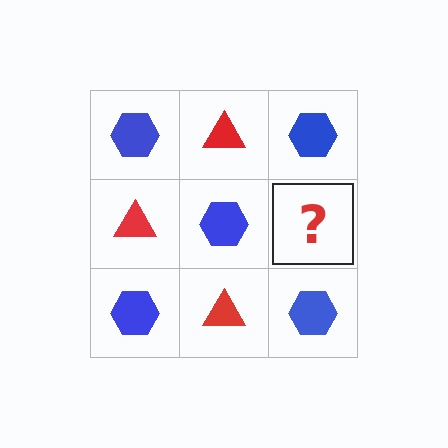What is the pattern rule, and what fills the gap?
The rule is that it alternates blue hexagon and red triangle in a checkerboard pattern. The gap should be filled with a red triangle.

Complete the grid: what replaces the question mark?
The question mark should be replaced with a red triangle.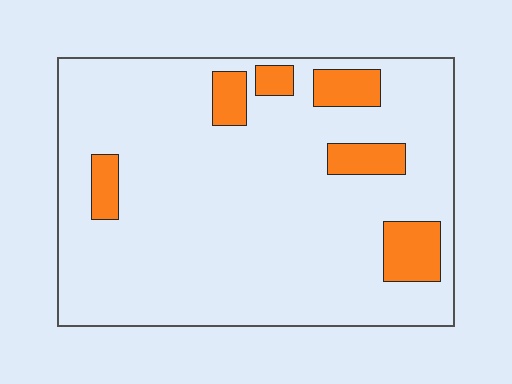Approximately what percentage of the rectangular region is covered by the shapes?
Approximately 15%.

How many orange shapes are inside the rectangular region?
6.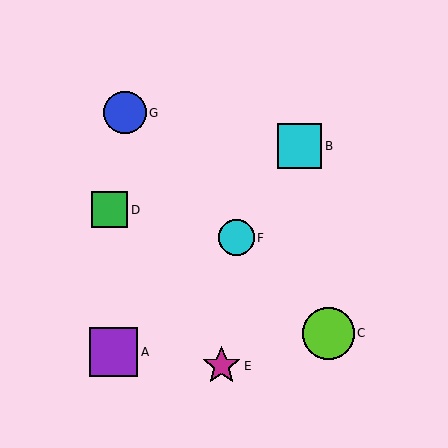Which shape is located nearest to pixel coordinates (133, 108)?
The blue circle (labeled G) at (125, 113) is nearest to that location.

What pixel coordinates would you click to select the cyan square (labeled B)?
Click at (300, 146) to select the cyan square B.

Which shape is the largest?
The lime circle (labeled C) is the largest.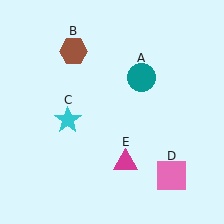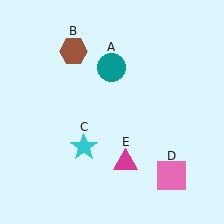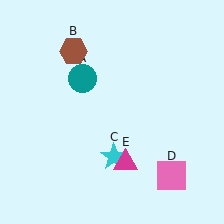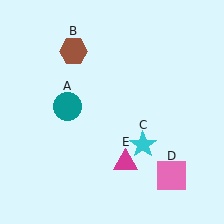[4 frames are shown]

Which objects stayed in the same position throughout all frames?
Brown hexagon (object B) and pink square (object D) and magenta triangle (object E) remained stationary.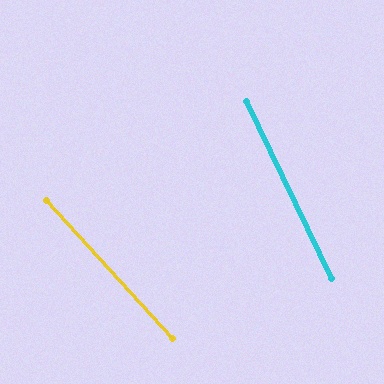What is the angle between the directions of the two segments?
Approximately 17 degrees.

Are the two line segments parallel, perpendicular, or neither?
Neither parallel nor perpendicular — they differ by about 17°.